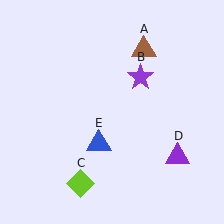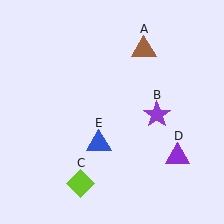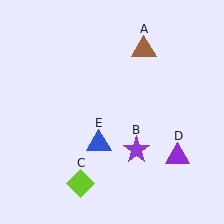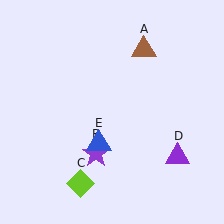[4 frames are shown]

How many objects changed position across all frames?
1 object changed position: purple star (object B).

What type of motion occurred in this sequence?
The purple star (object B) rotated clockwise around the center of the scene.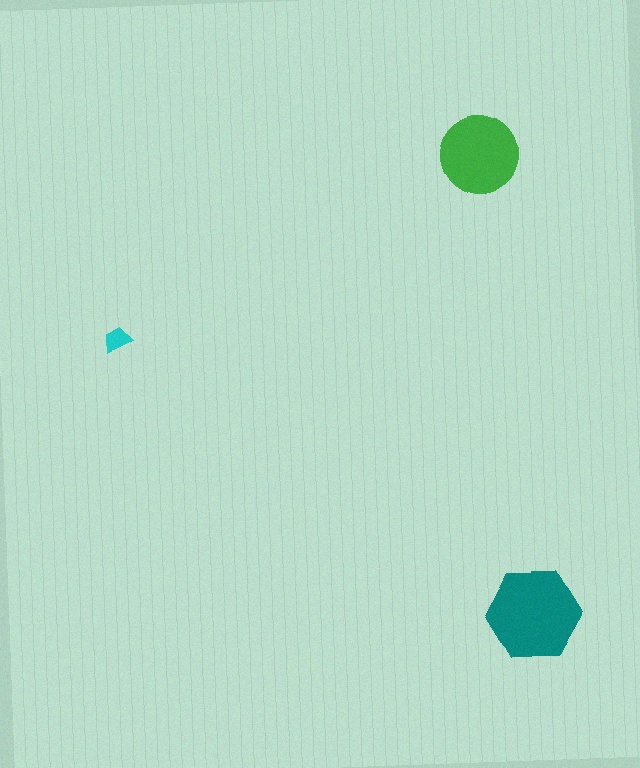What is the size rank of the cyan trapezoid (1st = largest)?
3rd.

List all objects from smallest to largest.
The cyan trapezoid, the green circle, the teal hexagon.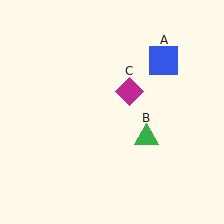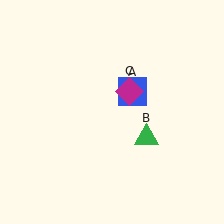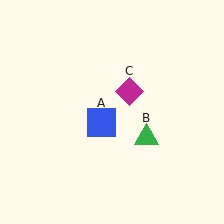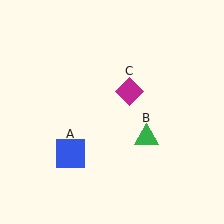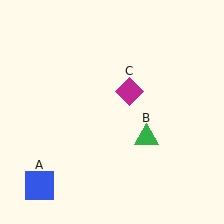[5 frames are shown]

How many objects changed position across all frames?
1 object changed position: blue square (object A).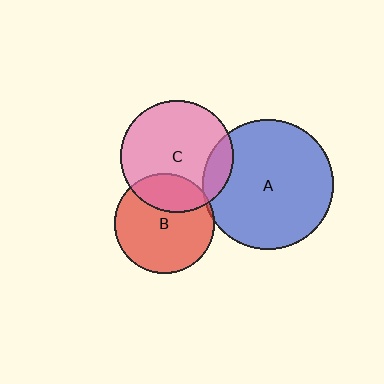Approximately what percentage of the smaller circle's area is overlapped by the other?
Approximately 30%.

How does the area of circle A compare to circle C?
Approximately 1.3 times.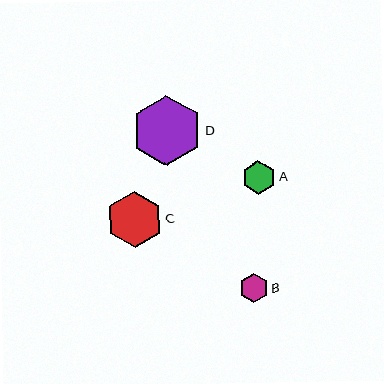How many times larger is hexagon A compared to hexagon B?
Hexagon A is approximately 1.2 times the size of hexagon B.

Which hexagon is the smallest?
Hexagon B is the smallest with a size of approximately 29 pixels.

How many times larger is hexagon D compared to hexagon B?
Hexagon D is approximately 2.4 times the size of hexagon B.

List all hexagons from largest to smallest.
From largest to smallest: D, C, A, B.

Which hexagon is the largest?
Hexagon D is the largest with a size of approximately 70 pixels.